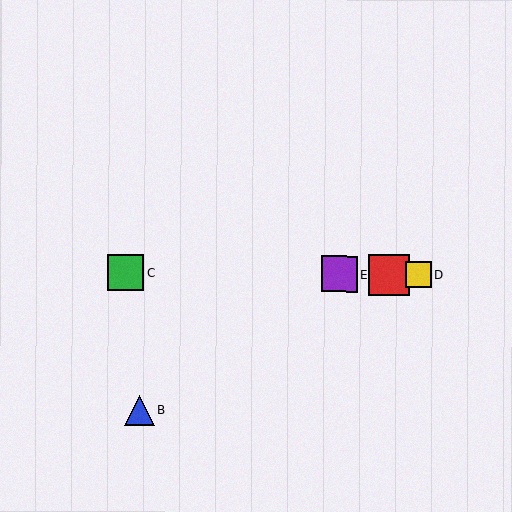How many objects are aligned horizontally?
4 objects (A, C, D, E) are aligned horizontally.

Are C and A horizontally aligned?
Yes, both are at y≈273.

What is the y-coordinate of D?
Object D is at y≈275.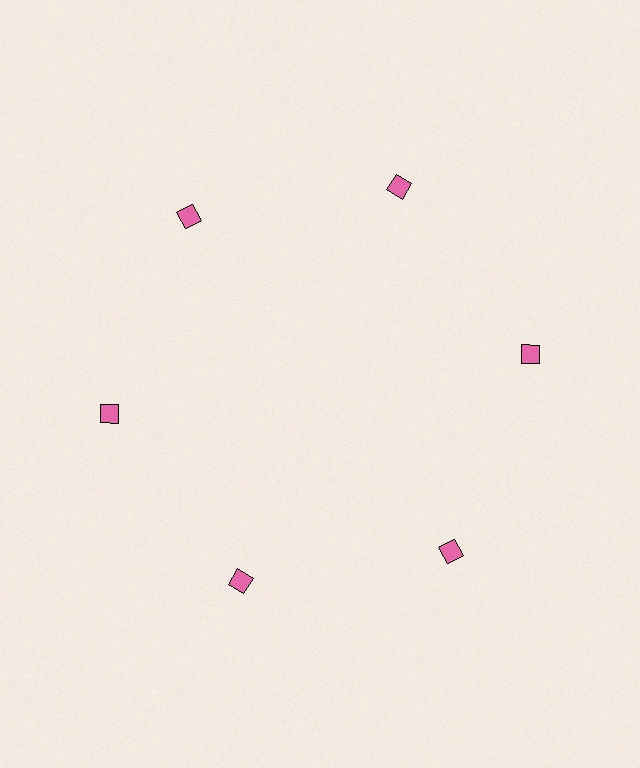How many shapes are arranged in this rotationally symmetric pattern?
There are 6 shapes, arranged in 6 groups of 1.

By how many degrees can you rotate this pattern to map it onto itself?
The pattern maps onto itself every 60 degrees of rotation.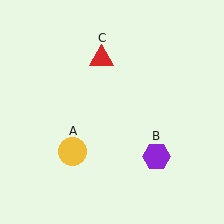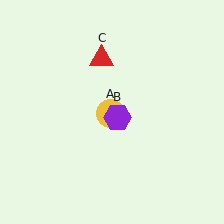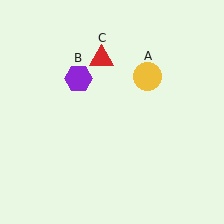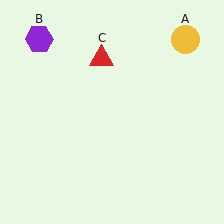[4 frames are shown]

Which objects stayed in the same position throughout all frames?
Red triangle (object C) remained stationary.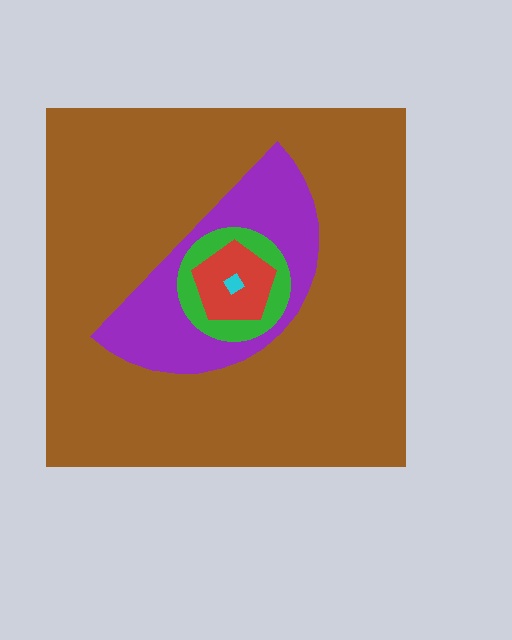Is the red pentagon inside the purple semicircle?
Yes.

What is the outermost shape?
The brown square.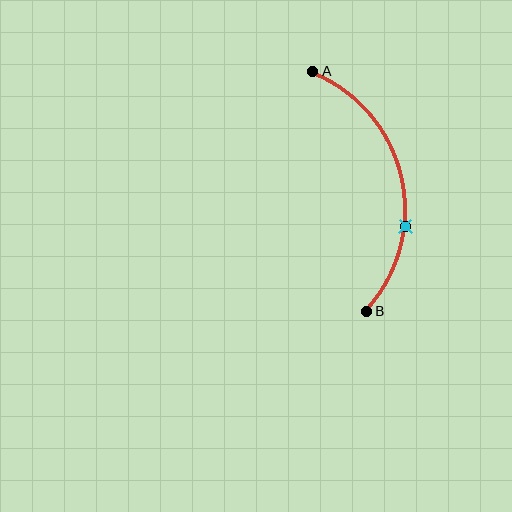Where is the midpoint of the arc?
The arc midpoint is the point on the curve farthest from the straight line joining A and B. It sits to the right of that line.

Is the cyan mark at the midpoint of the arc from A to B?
No. The cyan mark lies on the arc but is closer to endpoint B. The arc midpoint would be at the point on the curve equidistant along the arc from both A and B.